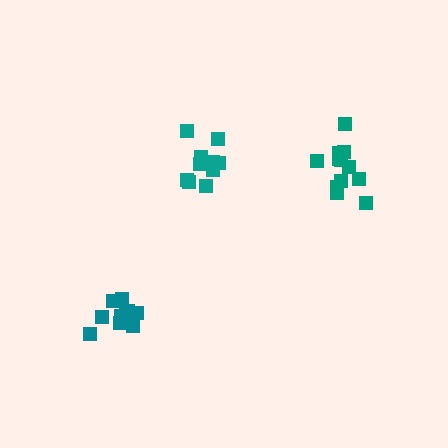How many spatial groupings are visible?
There are 3 spatial groupings.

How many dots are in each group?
Group 1: 10 dots, Group 2: 11 dots, Group 3: 12 dots (33 total).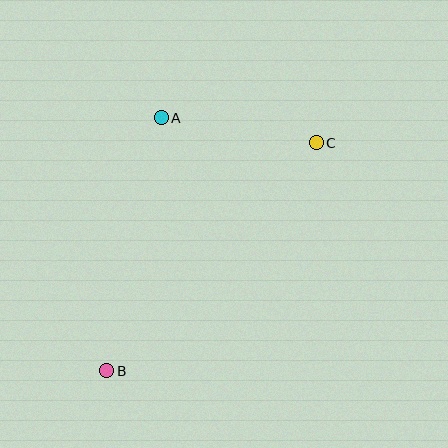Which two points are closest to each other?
Points A and C are closest to each other.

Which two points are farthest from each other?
Points B and C are farthest from each other.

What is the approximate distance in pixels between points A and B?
The distance between A and B is approximately 259 pixels.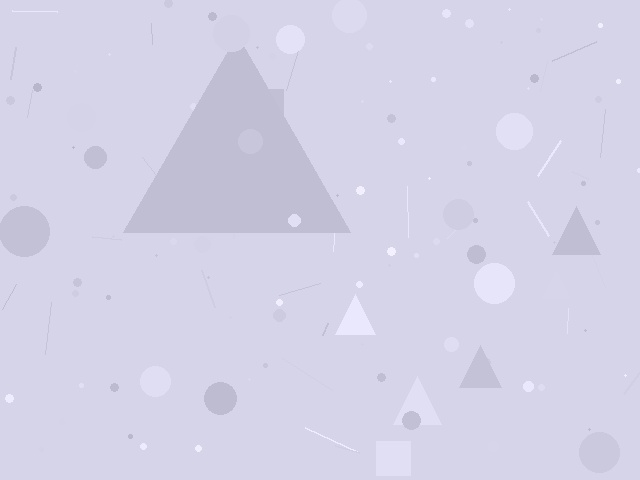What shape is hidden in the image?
A triangle is hidden in the image.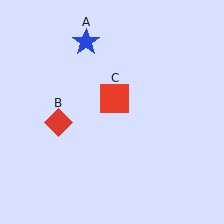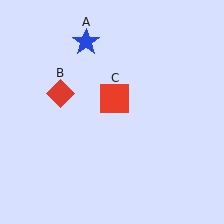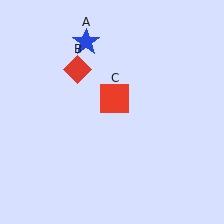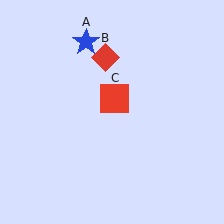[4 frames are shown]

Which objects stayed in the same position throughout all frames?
Blue star (object A) and red square (object C) remained stationary.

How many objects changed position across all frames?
1 object changed position: red diamond (object B).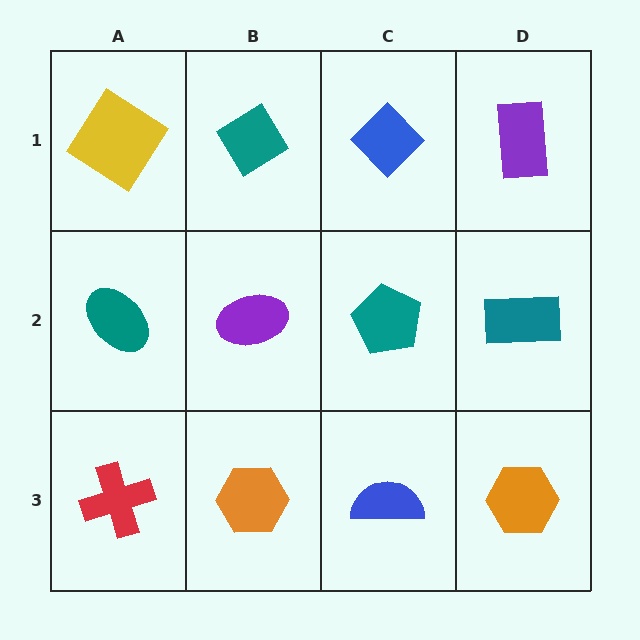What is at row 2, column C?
A teal pentagon.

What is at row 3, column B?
An orange hexagon.